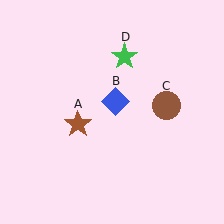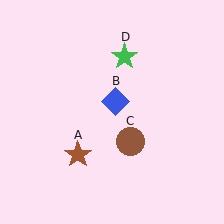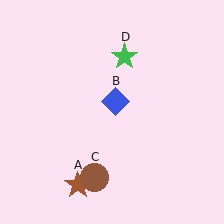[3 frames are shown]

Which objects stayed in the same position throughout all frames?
Blue diamond (object B) and green star (object D) remained stationary.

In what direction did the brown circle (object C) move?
The brown circle (object C) moved down and to the left.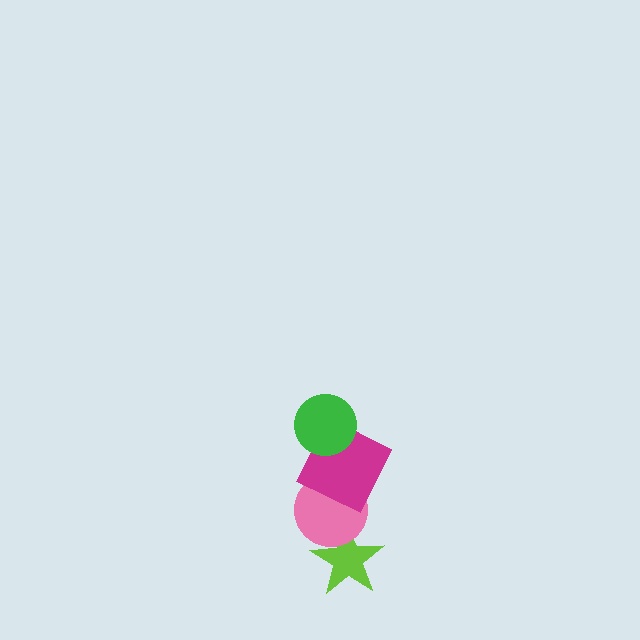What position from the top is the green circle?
The green circle is 1st from the top.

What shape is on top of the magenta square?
The green circle is on top of the magenta square.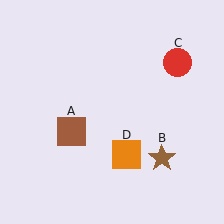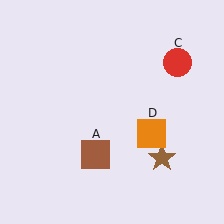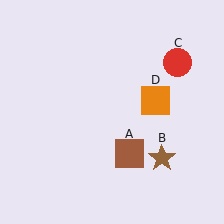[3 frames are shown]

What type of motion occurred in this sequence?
The brown square (object A), orange square (object D) rotated counterclockwise around the center of the scene.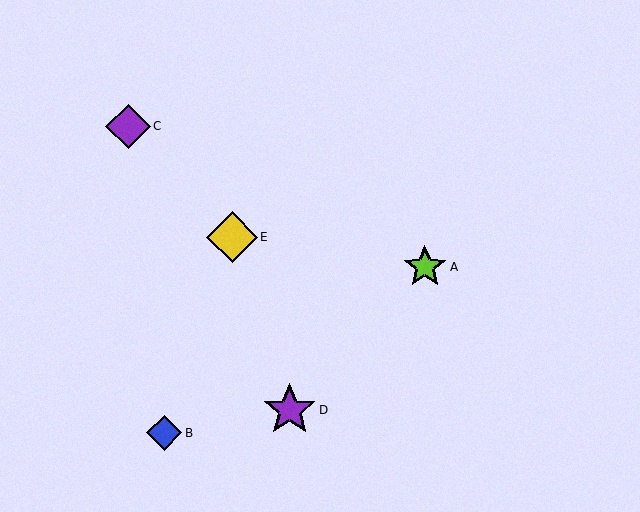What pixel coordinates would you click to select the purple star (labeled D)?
Click at (290, 410) to select the purple star D.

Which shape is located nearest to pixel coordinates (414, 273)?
The lime star (labeled A) at (425, 267) is nearest to that location.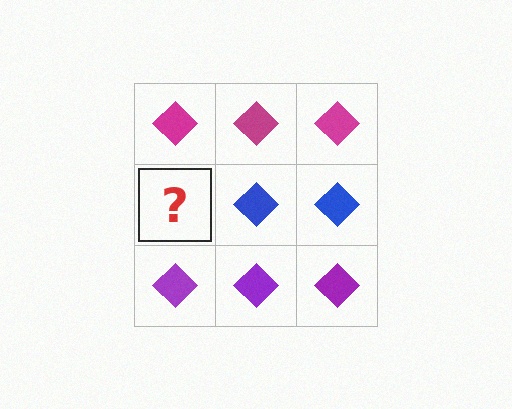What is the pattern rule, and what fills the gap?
The rule is that each row has a consistent color. The gap should be filled with a blue diamond.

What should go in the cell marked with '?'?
The missing cell should contain a blue diamond.